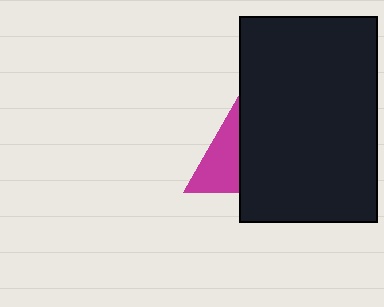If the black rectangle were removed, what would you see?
You would see the complete magenta triangle.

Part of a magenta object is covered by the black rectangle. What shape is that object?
It is a triangle.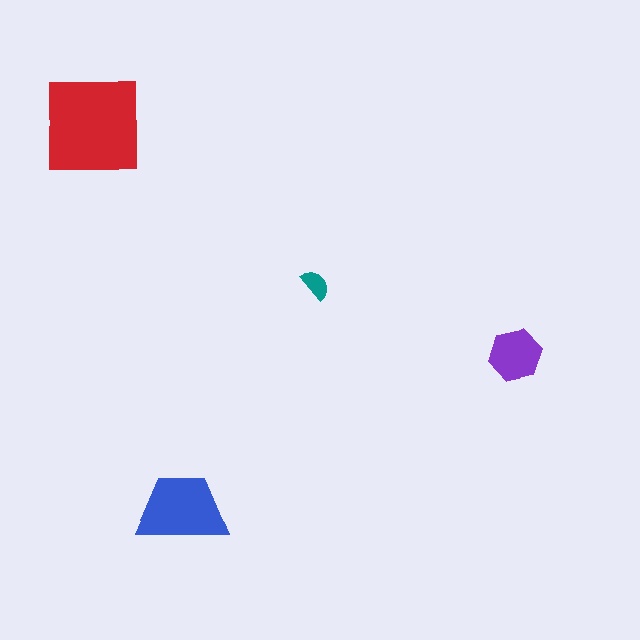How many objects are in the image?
There are 4 objects in the image.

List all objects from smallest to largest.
The teal semicircle, the purple hexagon, the blue trapezoid, the red square.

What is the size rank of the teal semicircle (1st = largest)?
4th.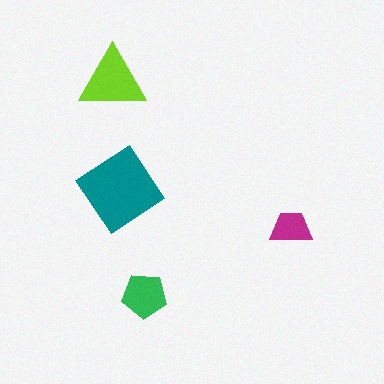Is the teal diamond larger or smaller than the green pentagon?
Larger.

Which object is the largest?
The teal diamond.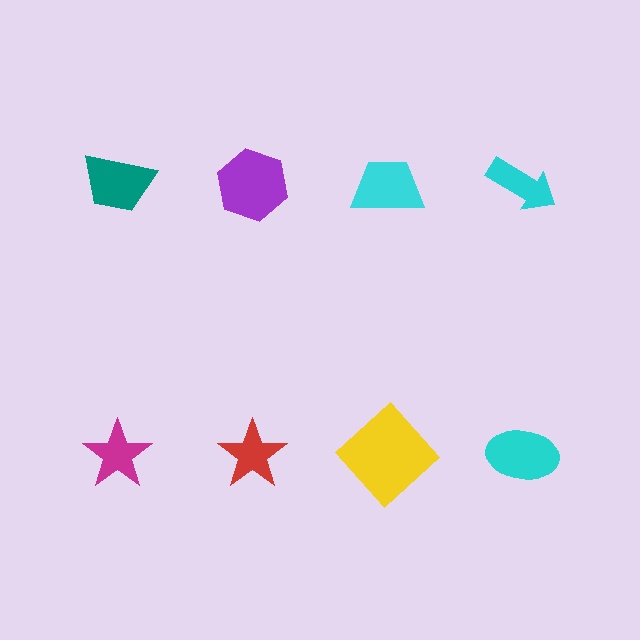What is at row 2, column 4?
A cyan ellipse.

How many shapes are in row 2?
4 shapes.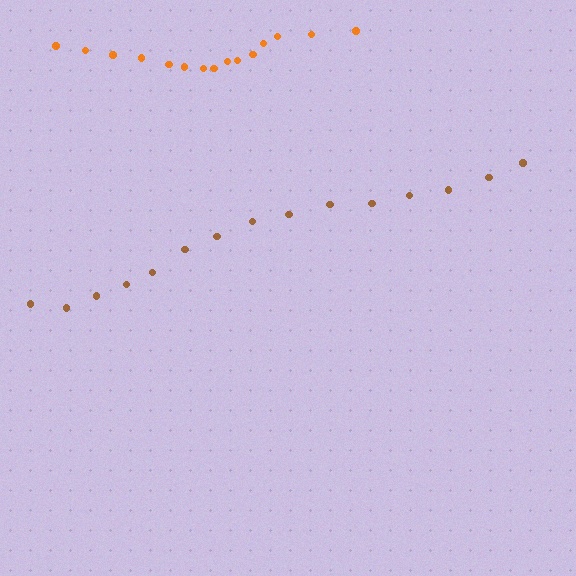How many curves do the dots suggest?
There are 2 distinct paths.